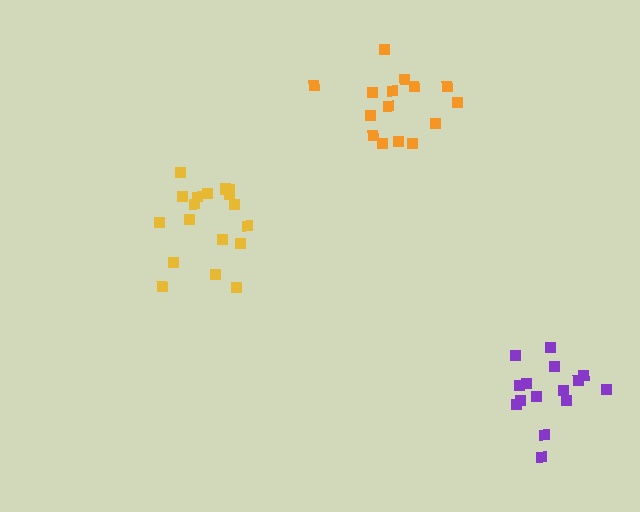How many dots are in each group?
Group 1: 15 dots, Group 2: 15 dots, Group 3: 19 dots (49 total).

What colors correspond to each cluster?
The clusters are colored: purple, orange, yellow.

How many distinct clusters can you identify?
There are 3 distinct clusters.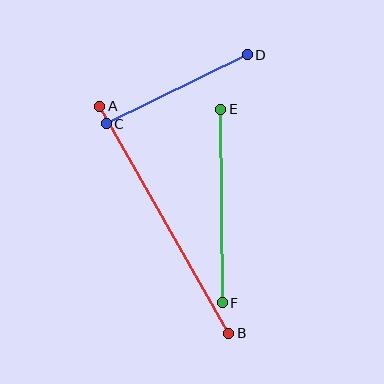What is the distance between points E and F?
The distance is approximately 194 pixels.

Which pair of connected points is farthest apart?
Points A and B are farthest apart.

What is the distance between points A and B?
The distance is approximately 261 pixels.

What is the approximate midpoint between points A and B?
The midpoint is at approximately (164, 220) pixels.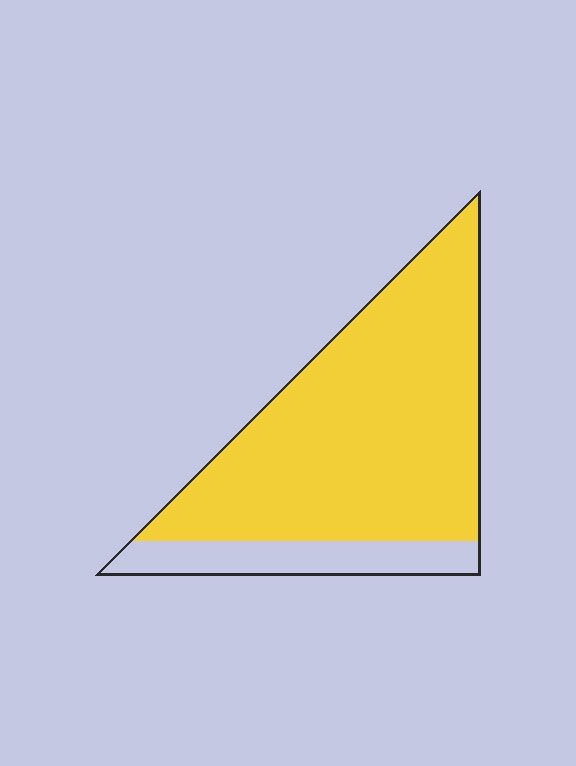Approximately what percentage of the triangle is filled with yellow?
Approximately 85%.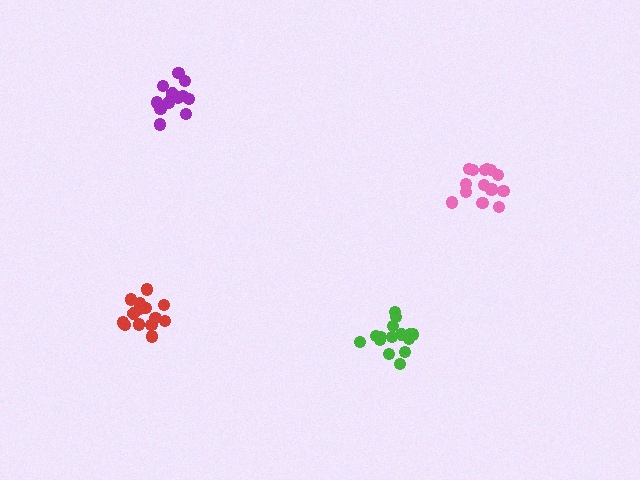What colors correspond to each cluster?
The clusters are colored: pink, green, red, purple.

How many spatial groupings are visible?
There are 4 spatial groupings.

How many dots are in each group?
Group 1: 15 dots, Group 2: 15 dots, Group 3: 14 dots, Group 4: 14 dots (58 total).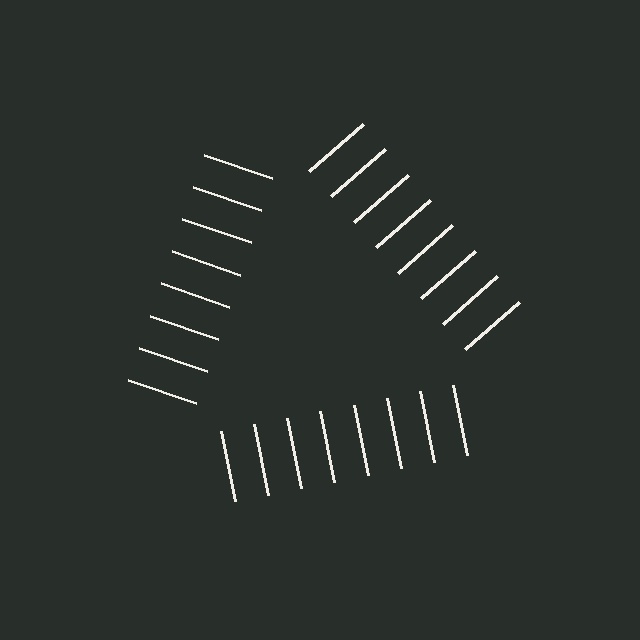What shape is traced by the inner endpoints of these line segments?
An illusory triangle — the line segments terminate on its edges but no continuous stroke is drawn.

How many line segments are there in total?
24 — 8 along each of the 3 edges.